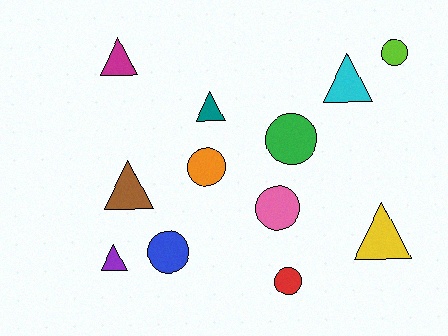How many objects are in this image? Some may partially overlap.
There are 12 objects.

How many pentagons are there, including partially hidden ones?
There are no pentagons.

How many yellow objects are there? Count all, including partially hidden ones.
There is 1 yellow object.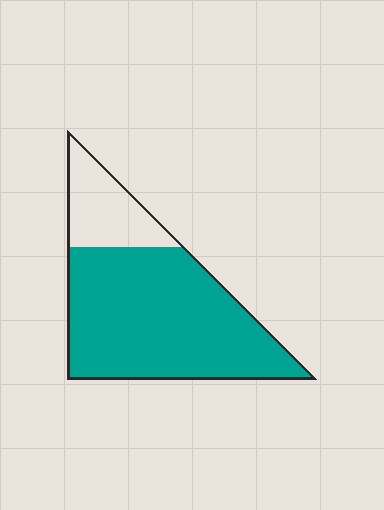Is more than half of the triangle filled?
Yes.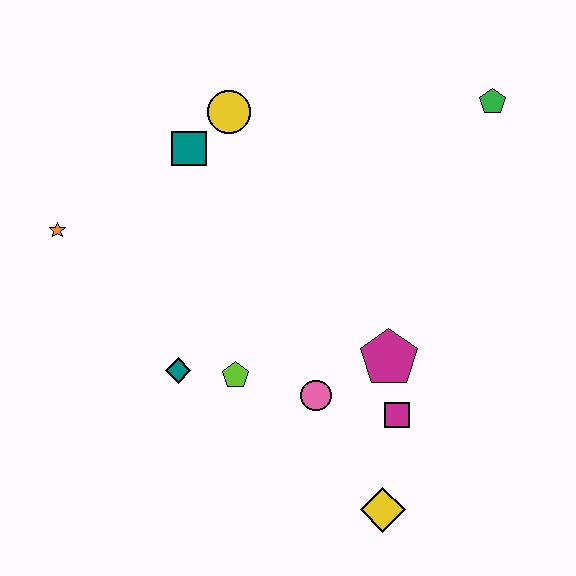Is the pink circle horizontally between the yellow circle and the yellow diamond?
Yes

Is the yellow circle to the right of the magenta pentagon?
No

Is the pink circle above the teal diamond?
No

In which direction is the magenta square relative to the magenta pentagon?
The magenta square is below the magenta pentagon.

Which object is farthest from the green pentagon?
The orange star is farthest from the green pentagon.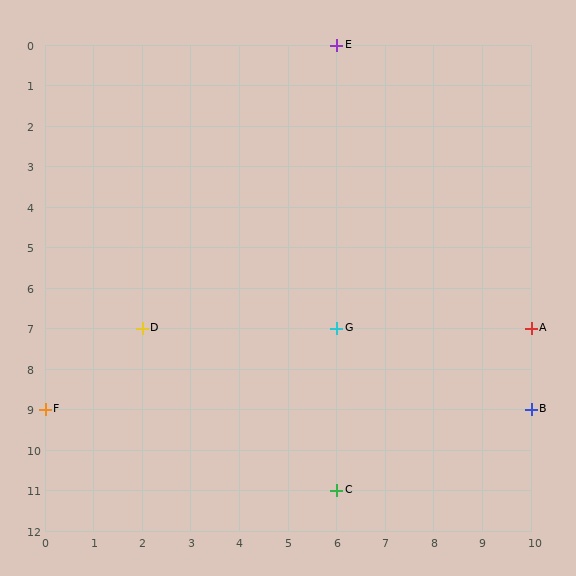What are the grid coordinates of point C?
Point C is at grid coordinates (6, 11).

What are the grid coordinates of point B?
Point B is at grid coordinates (10, 9).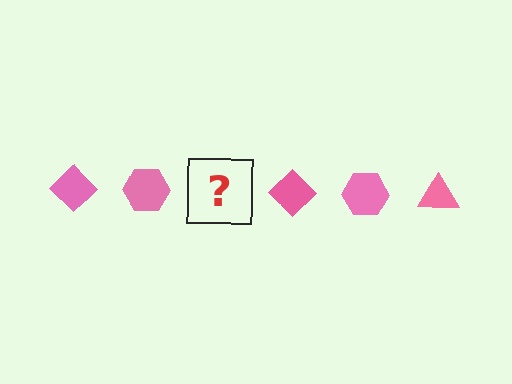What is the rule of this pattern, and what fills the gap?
The rule is that the pattern cycles through diamond, hexagon, triangle shapes in pink. The gap should be filled with a pink triangle.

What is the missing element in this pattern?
The missing element is a pink triangle.